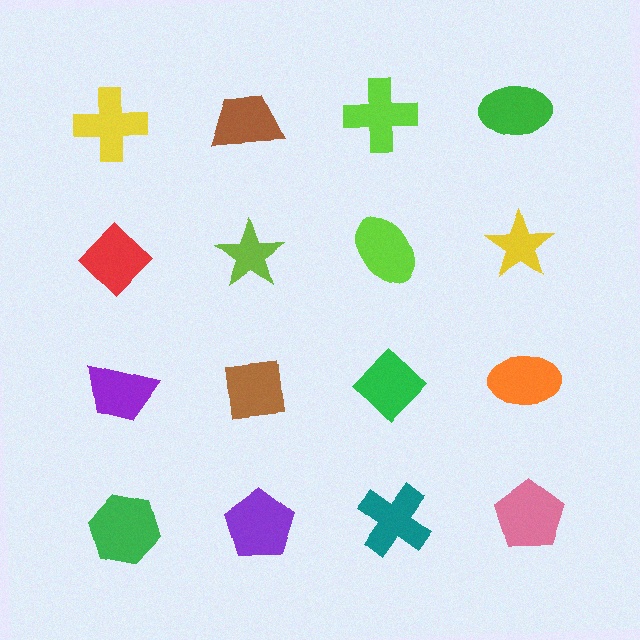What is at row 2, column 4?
A yellow star.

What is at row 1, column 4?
A green ellipse.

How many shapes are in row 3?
4 shapes.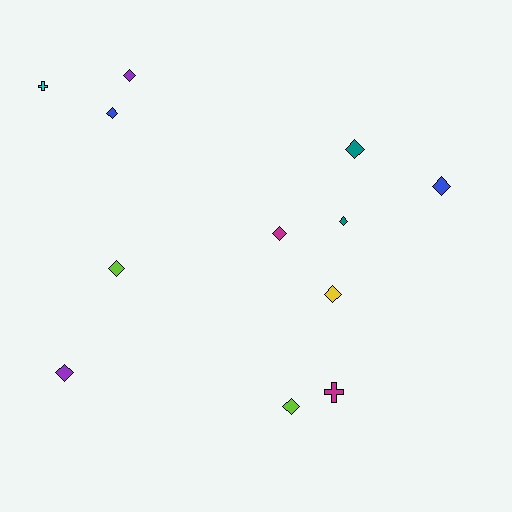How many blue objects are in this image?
There are 2 blue objects.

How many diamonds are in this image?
There are 10 diamonds.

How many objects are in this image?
There are 12 objects.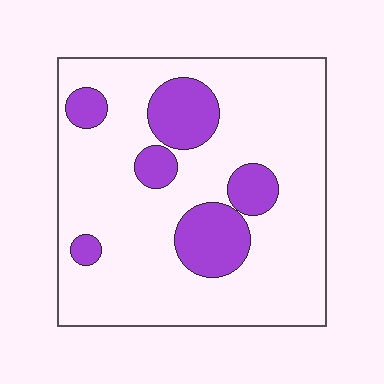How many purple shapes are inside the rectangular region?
6.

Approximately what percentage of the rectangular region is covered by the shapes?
Approximately 20%.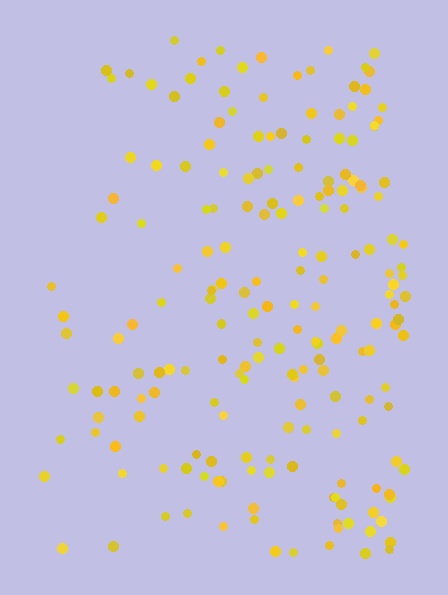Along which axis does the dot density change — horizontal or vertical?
Horizontal.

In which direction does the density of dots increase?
From left to right, with the right side densest.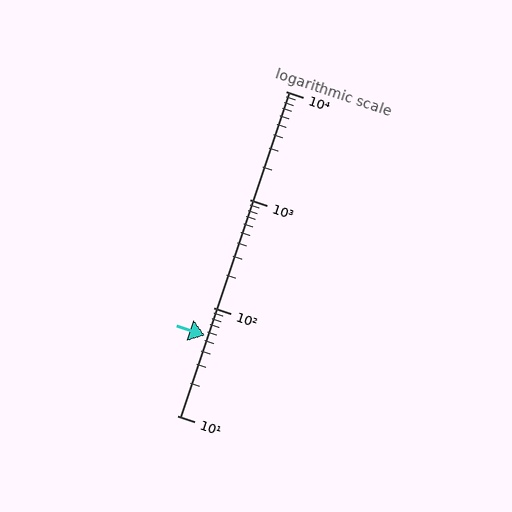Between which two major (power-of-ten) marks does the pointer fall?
The pointer is between 10 and 100.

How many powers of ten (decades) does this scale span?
The scale spans 3 decades, from 10 to 10000.